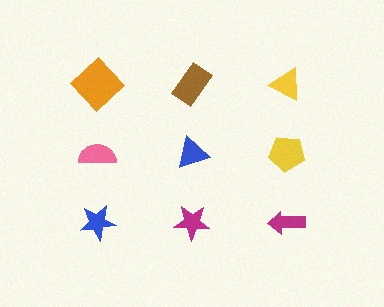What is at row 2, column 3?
A yellow pentagon.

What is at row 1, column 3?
A yellow triangle.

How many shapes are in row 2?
3 shapes.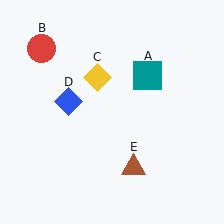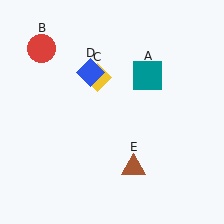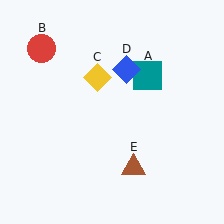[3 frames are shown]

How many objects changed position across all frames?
1 object changed position: blue diamond (object D).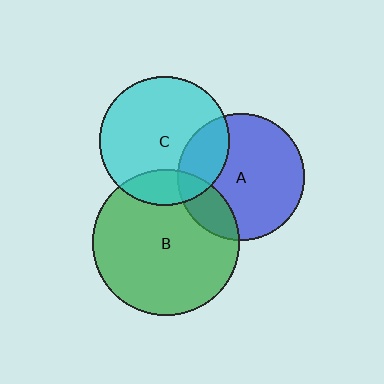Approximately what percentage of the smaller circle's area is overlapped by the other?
Approximately 20%.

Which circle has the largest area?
Circle B (green).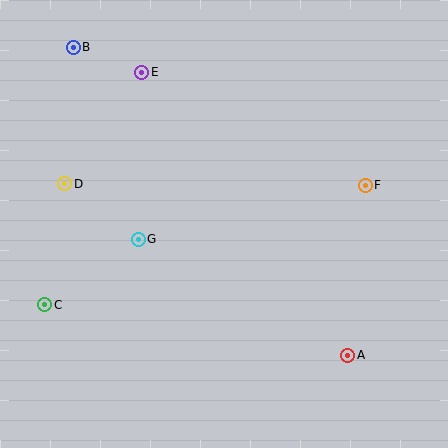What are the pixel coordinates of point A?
Point A is at (348, 355).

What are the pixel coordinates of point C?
Point C is at (45, 305).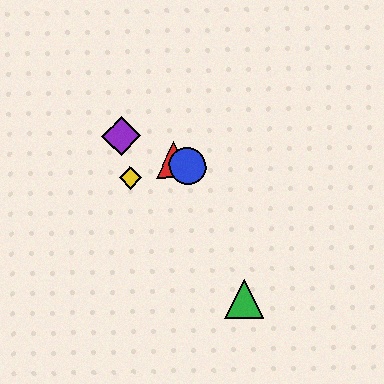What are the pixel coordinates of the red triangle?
The red triangle is at (174, 160).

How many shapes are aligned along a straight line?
3 shapes (the red triangle, the blue circle, the purple diamond) are aligned along a straight line.